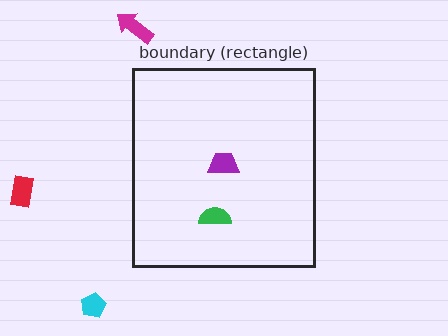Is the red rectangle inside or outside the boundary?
Outside.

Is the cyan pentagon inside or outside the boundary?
Outside.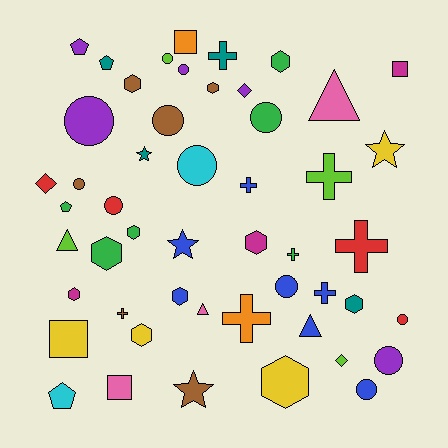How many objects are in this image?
There are 50 objects.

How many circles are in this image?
There are 12 circles.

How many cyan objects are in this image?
There are 2 cyan objects.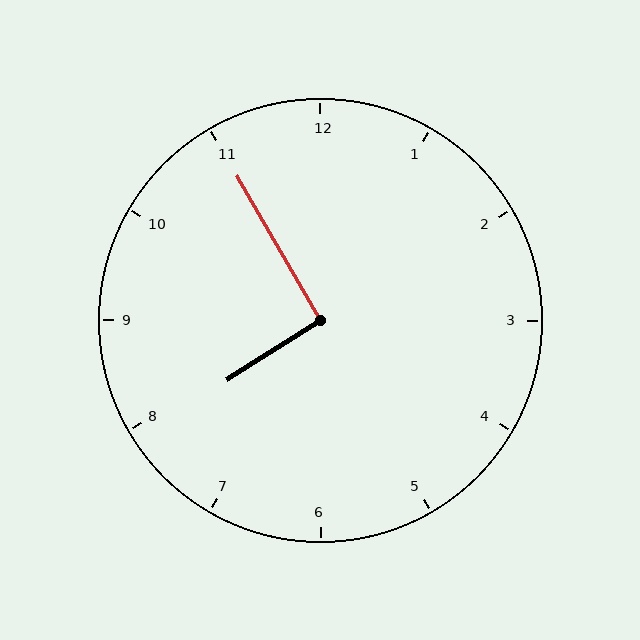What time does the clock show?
7:55.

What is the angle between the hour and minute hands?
Approximately 92 degrees.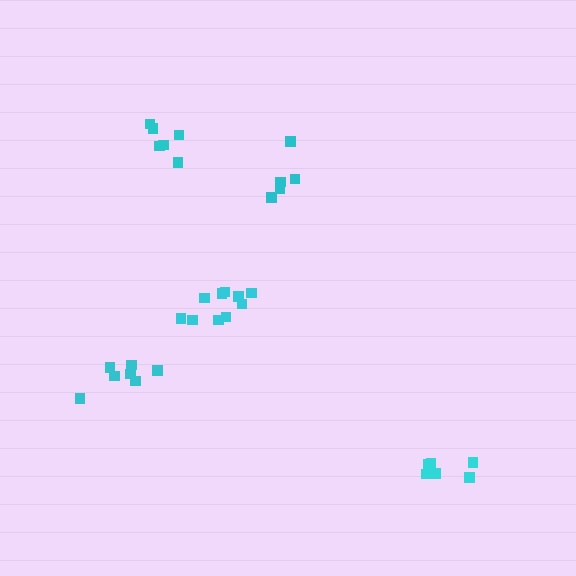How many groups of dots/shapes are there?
There are 5 groups.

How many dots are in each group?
Group 1: 6 dots, Group 2: 5 dots, Group 3: 10 dots, Group 4: 6 dots, Group 5: 7 dots (34 total).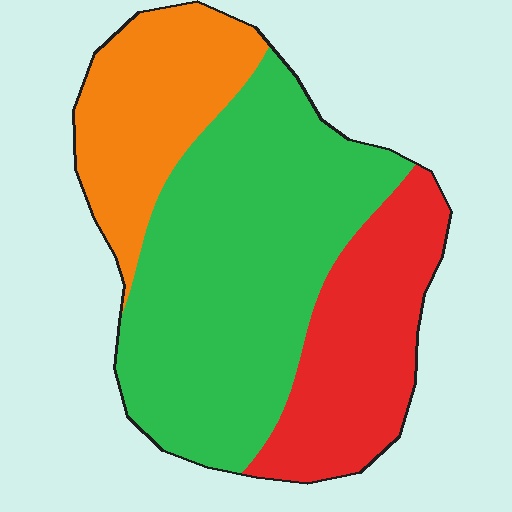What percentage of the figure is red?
Red covers about 25% of the figure.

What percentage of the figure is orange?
Orange covers 22% of the figure.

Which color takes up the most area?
Green, at roughly 55%.